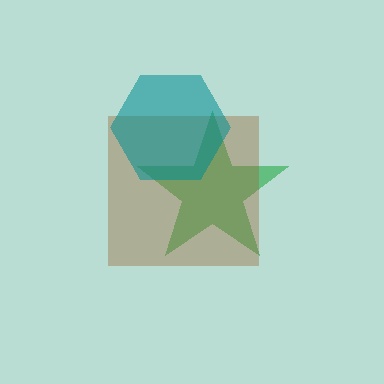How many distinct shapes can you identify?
There are 3 distinct shapes: a green star, a brown square, a teal hexagon.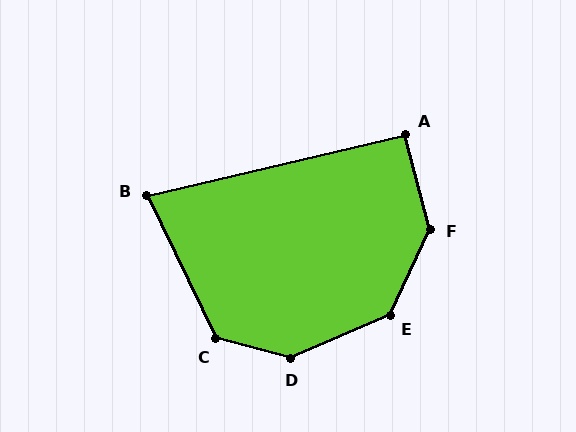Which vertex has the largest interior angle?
D, at approximately 142 degrees.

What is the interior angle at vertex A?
Approximately 91 degrees (approximately right).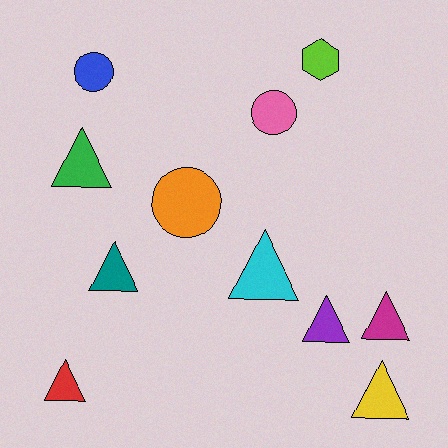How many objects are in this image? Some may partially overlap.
There are 11 objects.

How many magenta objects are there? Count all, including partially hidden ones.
There is 1 magenta object.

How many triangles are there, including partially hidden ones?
There are 7 triangles.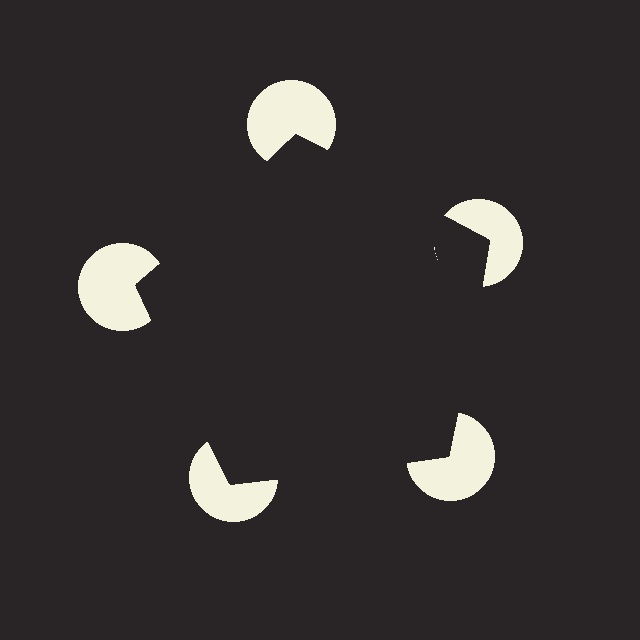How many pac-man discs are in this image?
There are 5 — one at each vertex of the illusory pentagon.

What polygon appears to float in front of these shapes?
An illusory pentagon — its edges are inferred from the aligned wedge cuts in the pac-man discs, not physically drawn.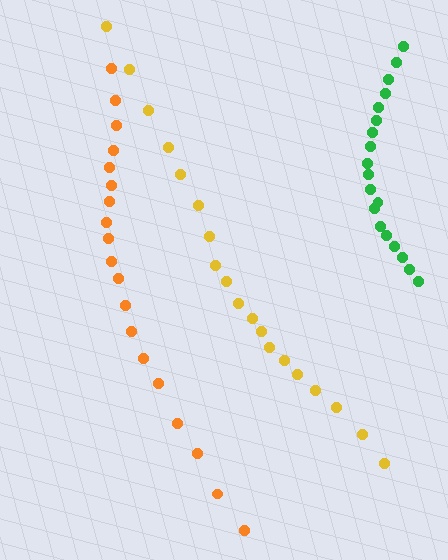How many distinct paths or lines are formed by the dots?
There are 3 distinct paths.